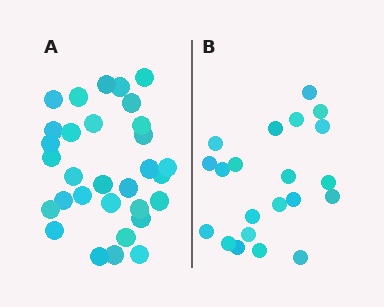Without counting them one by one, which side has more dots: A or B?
Region A (the left region) has more dots.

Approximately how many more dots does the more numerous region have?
Region A has roughly 10 or so more dots than region B.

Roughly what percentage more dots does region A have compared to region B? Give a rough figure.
About 50% more.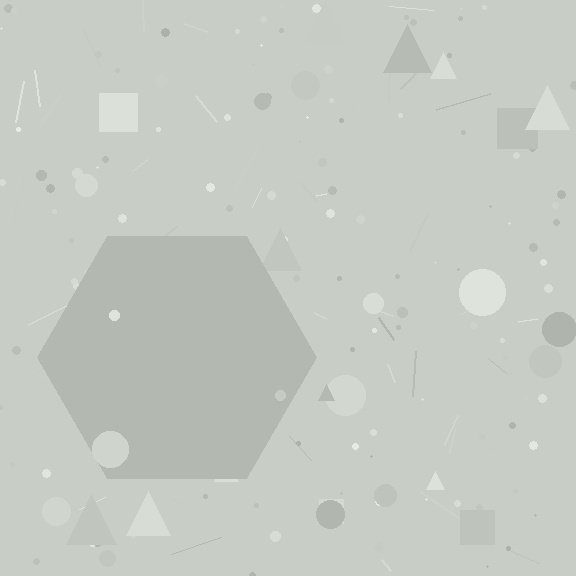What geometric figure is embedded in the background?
A hexagon is embedded in the background.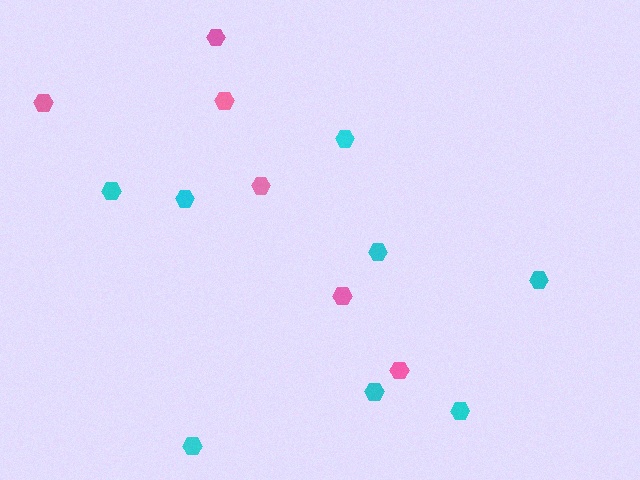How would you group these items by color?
There are 2 groups: one group of pink hexagons (6) and one group of cyan hexagons (8).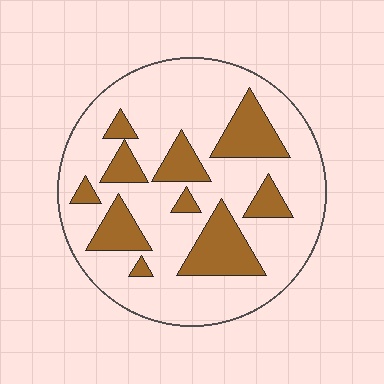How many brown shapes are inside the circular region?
10.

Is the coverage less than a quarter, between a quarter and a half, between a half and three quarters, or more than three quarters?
Between a quarter and a half.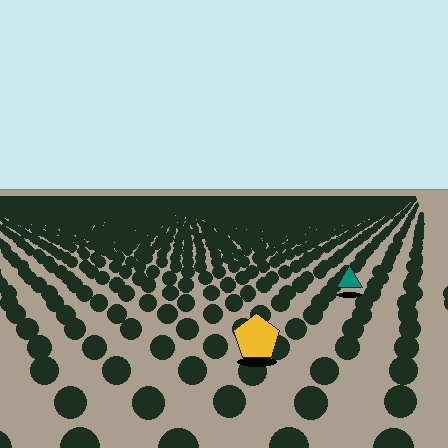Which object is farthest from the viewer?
The teal triangle is farthest from the viewer. It appears smaller and the ground texture around it is denser.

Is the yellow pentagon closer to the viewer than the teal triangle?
Yes. The yellow pentagon is closer — you can tell from the texture gradient: the ground texture is coarser near it.